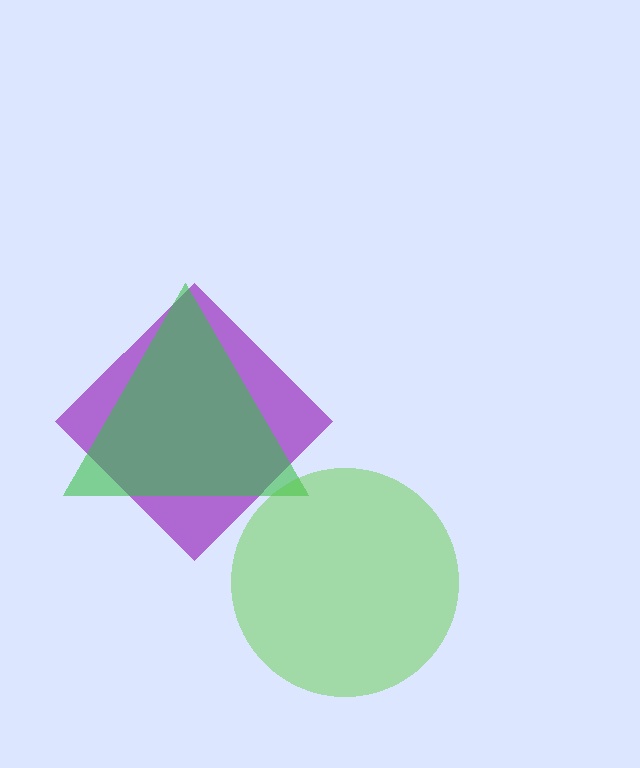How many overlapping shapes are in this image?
There are 3 overlapping shapes in the image.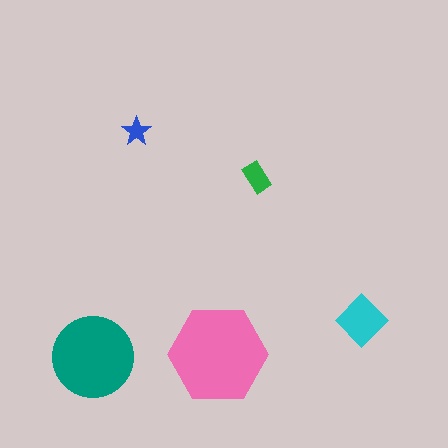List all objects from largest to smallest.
The pink hexagon, the teal circle, the cyan diamond, the green rectangle, the blue star.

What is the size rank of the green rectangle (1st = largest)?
4th.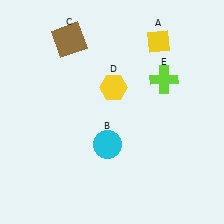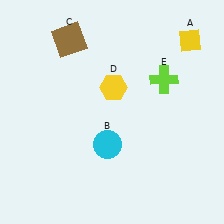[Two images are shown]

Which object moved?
The yellow diamond (A) moved right.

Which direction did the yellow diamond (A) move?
The yellow diamond (A) moved right.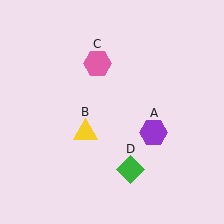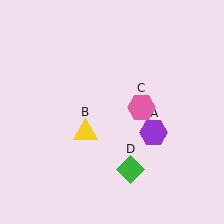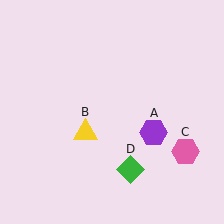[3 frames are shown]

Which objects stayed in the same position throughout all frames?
Purple hexagon (object A) and yellow triangle (object B) and green diamond (object D) remained stationary.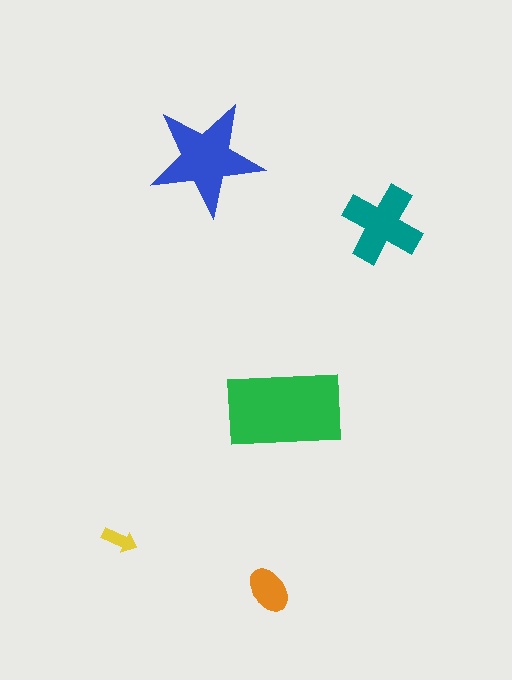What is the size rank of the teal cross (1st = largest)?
3rd.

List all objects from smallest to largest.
The yellow arrow, the orange ellipse, the teal cross, the blue star, the green rectangle.